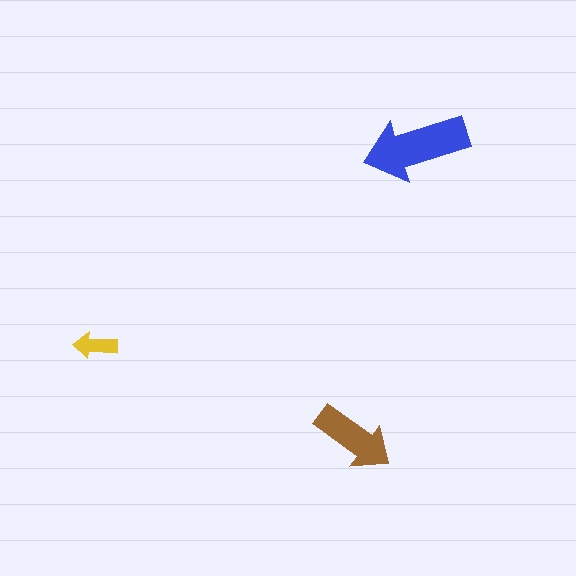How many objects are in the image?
There are 3 objects in the image.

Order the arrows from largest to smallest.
the blue one, the brown one, the yellow one.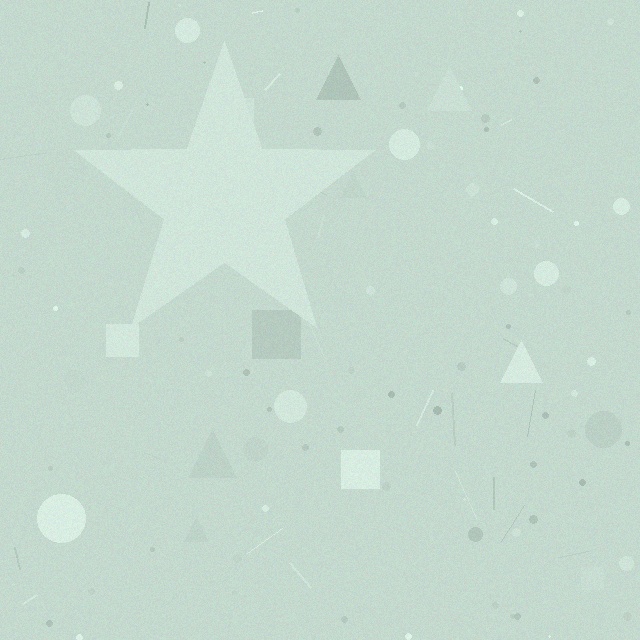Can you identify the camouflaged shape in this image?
The camouflaged shape is a star.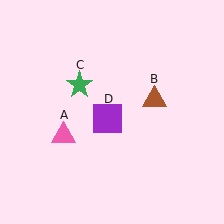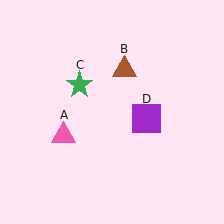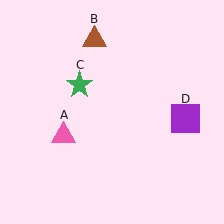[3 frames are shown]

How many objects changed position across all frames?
2 objects changed position: brown triangle (object B), purple square (object D).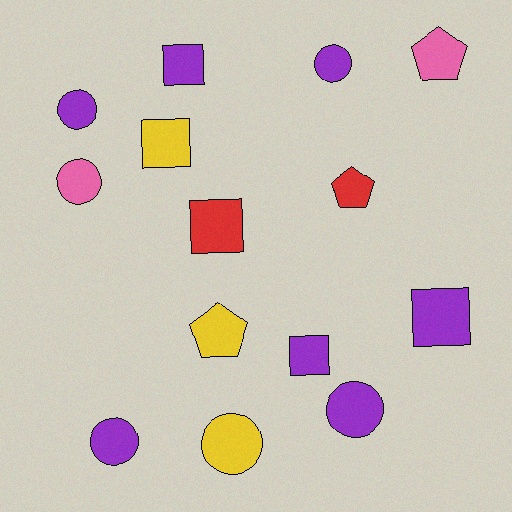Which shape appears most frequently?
Circle, with 6 objects.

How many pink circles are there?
There is 1 pink circle.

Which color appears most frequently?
Purple, with 7 objects.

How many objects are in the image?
There are 14 objects.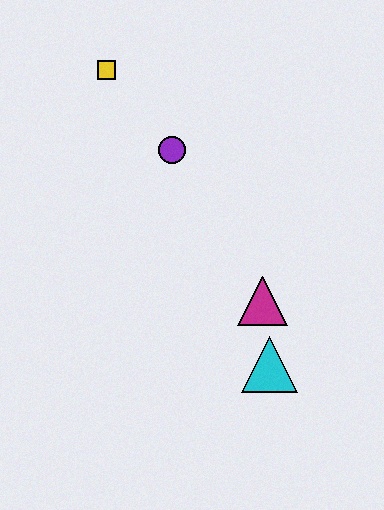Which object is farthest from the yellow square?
The cyan triangle is farthest from the yellow square.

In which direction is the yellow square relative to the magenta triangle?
The yellow square is above the magenta triangle.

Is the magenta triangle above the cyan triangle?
Yes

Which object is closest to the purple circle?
The yellow square is closest to the purple circle.